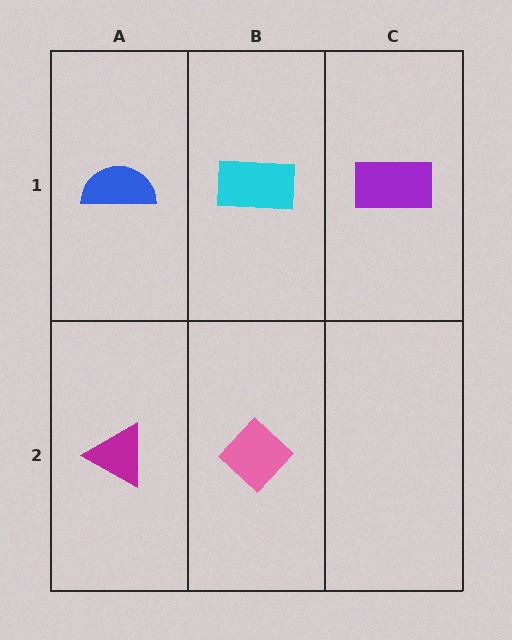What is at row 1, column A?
A blue semicircle.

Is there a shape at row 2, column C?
No, that cell is empty.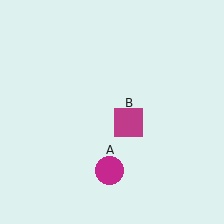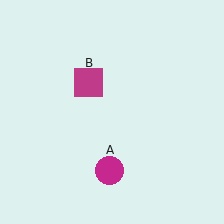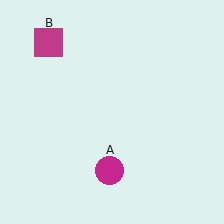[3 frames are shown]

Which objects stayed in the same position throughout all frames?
Magenta circle (object A) remained stationary.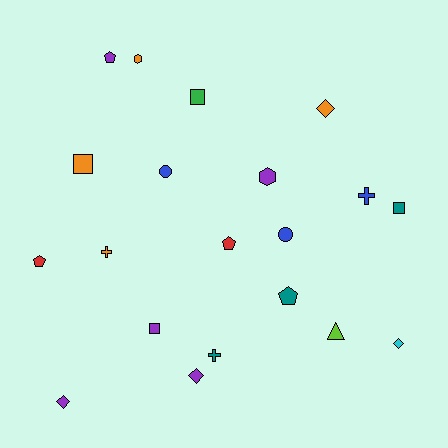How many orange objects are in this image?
There are 4 orange objects.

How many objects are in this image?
There are 20 objects.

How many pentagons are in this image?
There are 4 pentagons.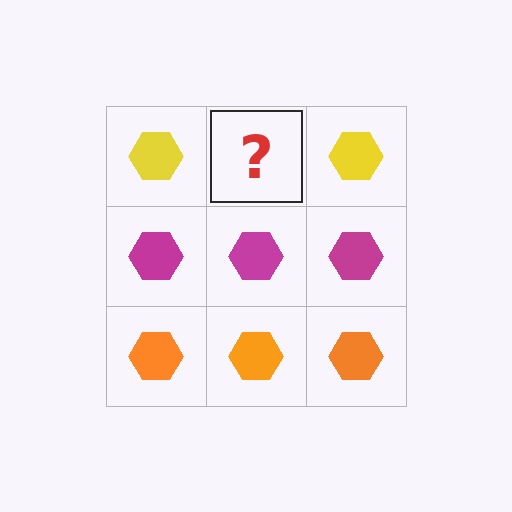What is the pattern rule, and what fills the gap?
The rule is that each row has a consistent color. The gap should be filled with a yellow hexagon.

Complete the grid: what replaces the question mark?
The question mark should be replaced with a yellow hexagon.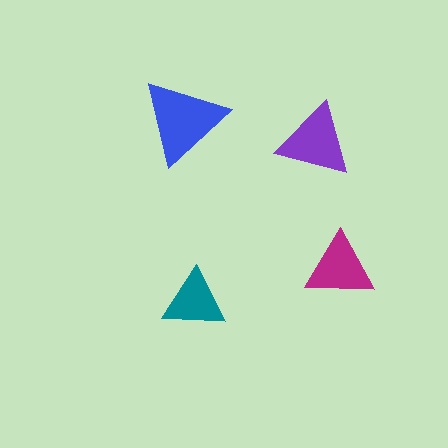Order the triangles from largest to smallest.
the blue one, the purple one, the magenta one, the teal one.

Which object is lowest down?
The teal triangle is bottommost.